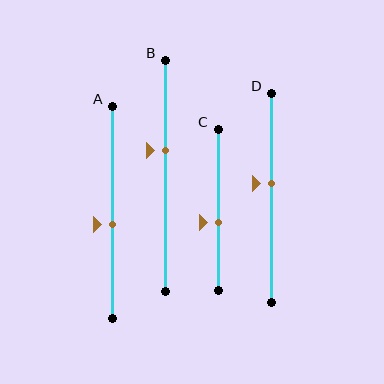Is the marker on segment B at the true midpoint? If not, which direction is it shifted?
No, the marker on segment B is shifted upward by about 11% of the segment length.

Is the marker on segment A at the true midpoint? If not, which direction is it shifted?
No, the marker on segment A is shifted downward by about 6% of the segment length.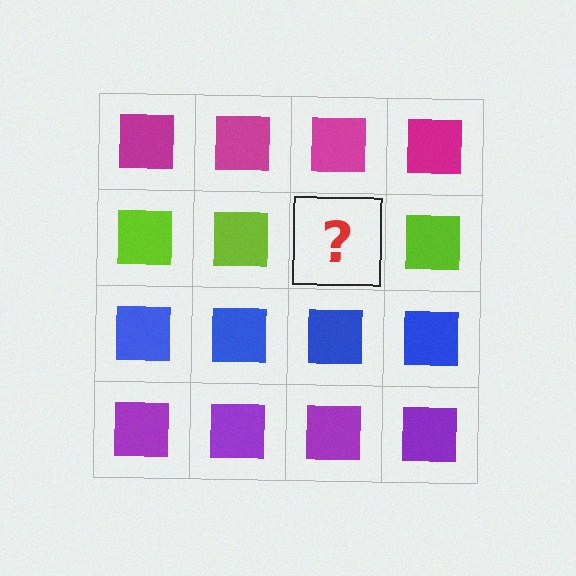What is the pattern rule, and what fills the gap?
The rule is that each row has a consistent color. The gap should be filled with a lime square.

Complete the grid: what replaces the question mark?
The question mark should be replaced with a lime square.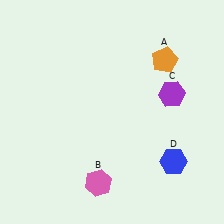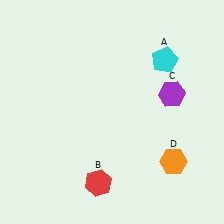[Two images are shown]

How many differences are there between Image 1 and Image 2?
There are 3 differences between the two images.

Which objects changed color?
A changed from orange to cyan. B changed from pink to red. D changed from blue to orange.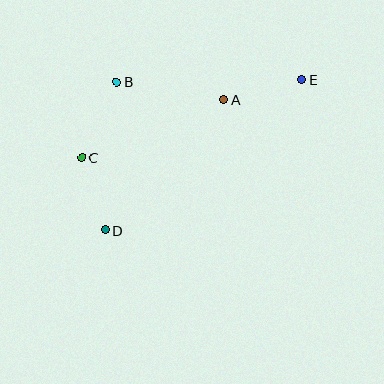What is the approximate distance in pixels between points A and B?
The distance between A and B is approximately 109 pixels.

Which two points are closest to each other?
Points C and D are closest to each other.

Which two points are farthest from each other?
Points D and E are farthest from each other.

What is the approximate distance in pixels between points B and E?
The distance between B and E is approximately 186 pixels.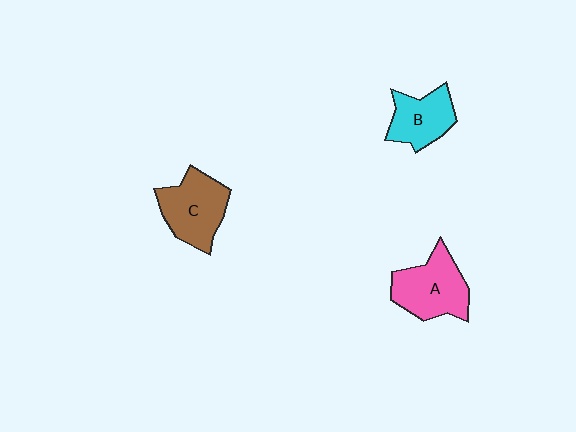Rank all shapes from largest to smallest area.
From largest to smallest: A (pink), C (brown), B (cyan).